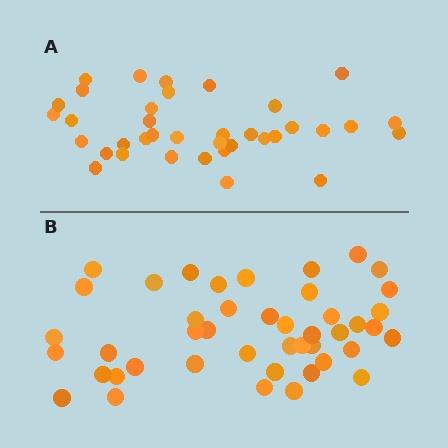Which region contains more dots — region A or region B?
Region B (the bottom region) has more dots.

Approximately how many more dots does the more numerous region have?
Region B has roughly 8 or so more dots than region A.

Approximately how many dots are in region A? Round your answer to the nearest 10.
About 40 dots. (The exact count is 37, which rounds to 40.)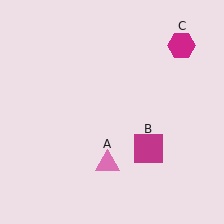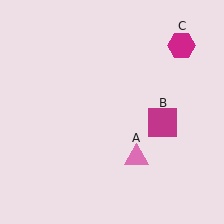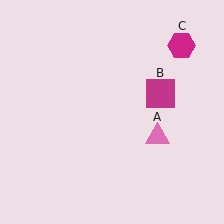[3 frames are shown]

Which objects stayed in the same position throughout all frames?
Magenta hexagon (object C) remained stationary.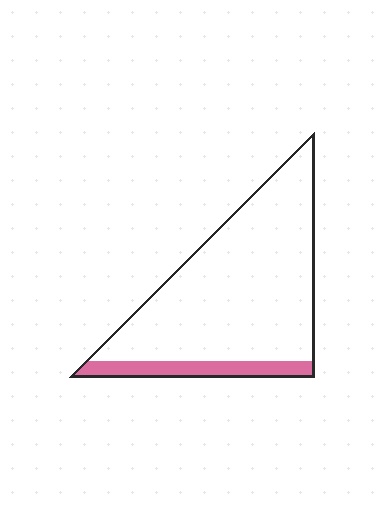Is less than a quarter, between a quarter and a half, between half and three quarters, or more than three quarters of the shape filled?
Less than a quarter.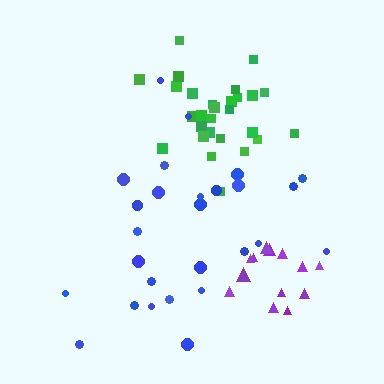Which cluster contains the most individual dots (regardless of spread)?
Green (28).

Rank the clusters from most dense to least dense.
green, purple, blue.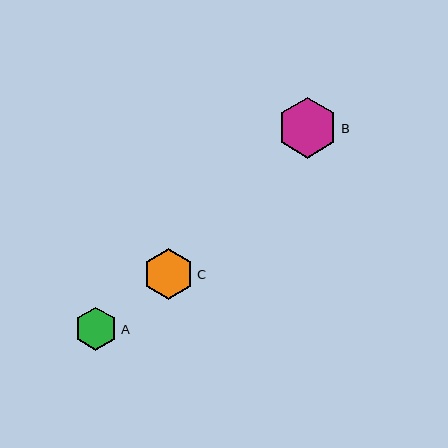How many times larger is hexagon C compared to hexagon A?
Hexagon C is approximately 1.2 times the size of hexagon A.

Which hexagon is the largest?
Hexagon B is the largest with a size of approximately 61 pixels.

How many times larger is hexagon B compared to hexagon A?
Hexagon B is approximately 1.4 times the size of hexagon A.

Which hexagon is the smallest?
Hexagon A is the smallest with a size of approximately 44 pixels.